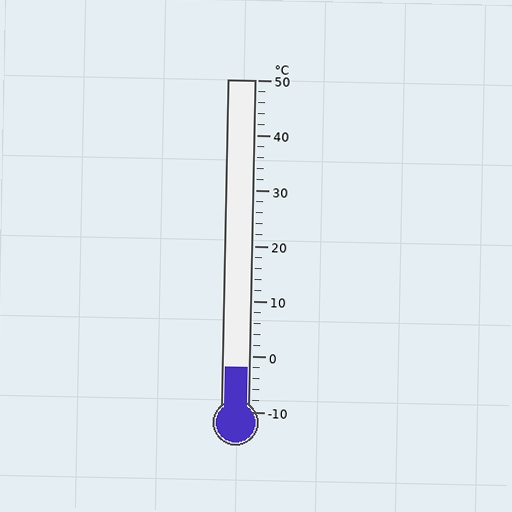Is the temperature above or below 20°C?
The temperature is below 20°C.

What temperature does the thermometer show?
The thermometer shows approximately -2°C.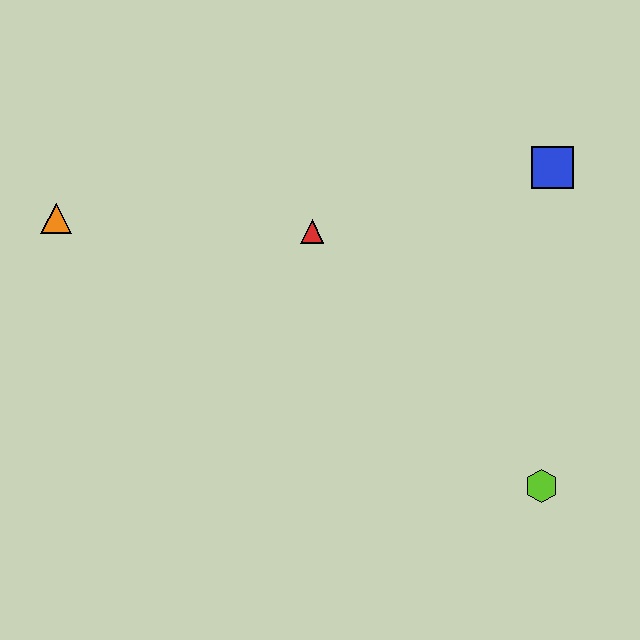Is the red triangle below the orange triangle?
Yes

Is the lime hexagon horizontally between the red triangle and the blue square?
Yes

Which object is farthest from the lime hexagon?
The orange triangle is farthest from the lime hexagon.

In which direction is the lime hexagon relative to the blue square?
The lime hexagon is below the blue square.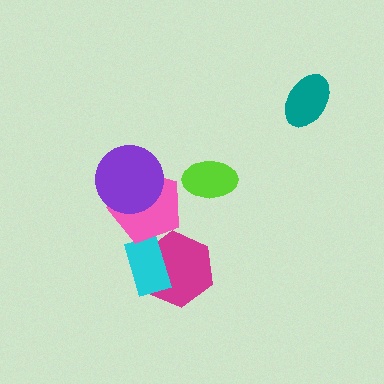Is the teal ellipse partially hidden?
No, no other shape covers it.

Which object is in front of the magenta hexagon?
The cyan rectangle is in front of the magenta hexagon.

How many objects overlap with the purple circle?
1 object overlaps with the purple circle.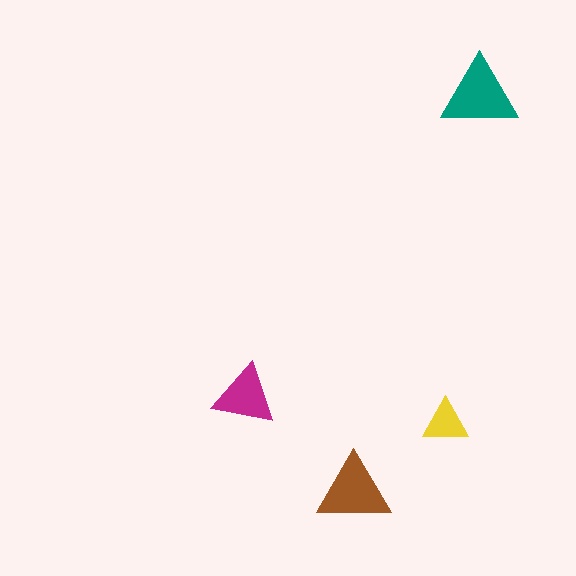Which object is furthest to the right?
The teal triangle is rightmost.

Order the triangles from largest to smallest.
the teal one, the brown one, the magenta one, the yellow one.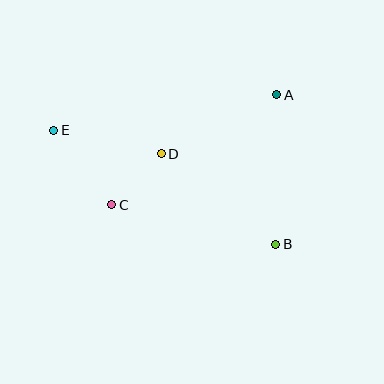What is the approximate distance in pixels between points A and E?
The distance between A and E is approximately 226 pixels.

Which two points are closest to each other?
Points C and D are closest to each other.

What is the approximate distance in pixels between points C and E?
The distance between C and E is approximately 95 pixels.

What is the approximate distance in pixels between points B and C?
The distance between B and C is approximately 169 pixels.